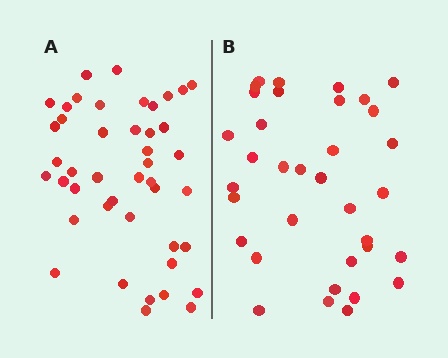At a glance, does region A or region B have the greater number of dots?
Region A (the left region) has more dots.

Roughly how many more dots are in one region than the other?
Region A has roughly 8 or so more dots than region B.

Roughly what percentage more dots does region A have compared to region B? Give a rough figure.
About 25% more.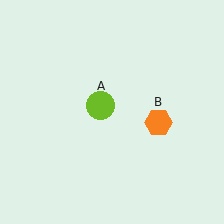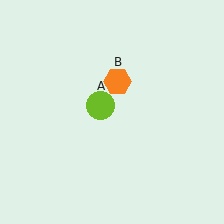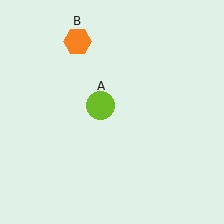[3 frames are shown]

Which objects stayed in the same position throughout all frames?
Lime circle (object A) remained stationary.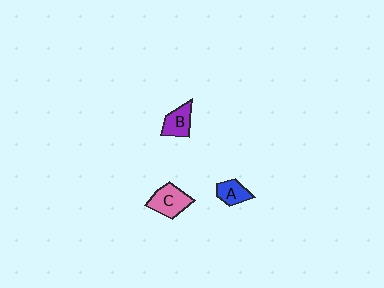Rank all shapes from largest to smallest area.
From largest to smallest: C (pink), B (purple), A (blue).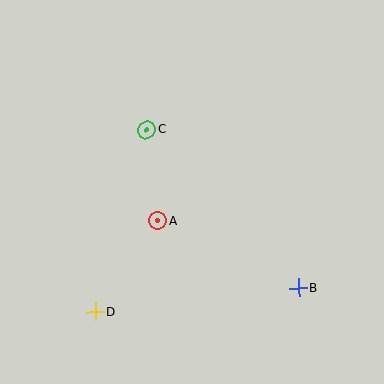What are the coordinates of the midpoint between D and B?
The midpoint between D and B is at (197, 300).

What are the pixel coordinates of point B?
Point B is at (299, 288).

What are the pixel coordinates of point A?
Point A is at (158, 221).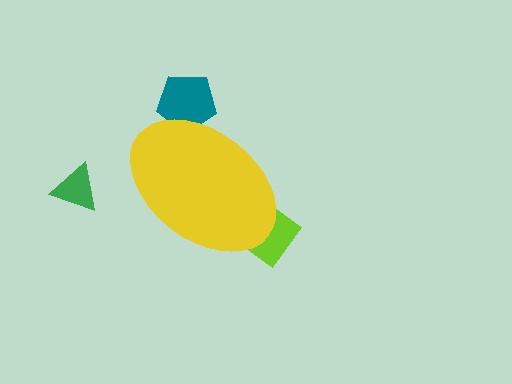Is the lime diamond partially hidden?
Yes, the lime diamond is partially hidden behind the yellow ellipse.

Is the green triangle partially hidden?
No, the green triangle is fully visible.